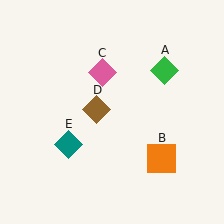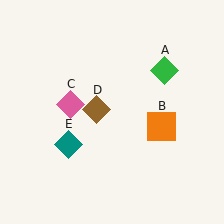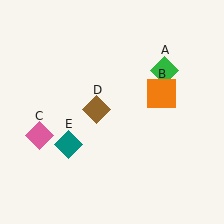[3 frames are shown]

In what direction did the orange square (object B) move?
The orange square (object B) moved up.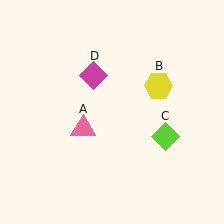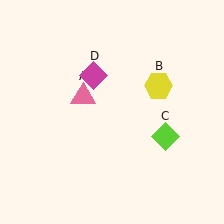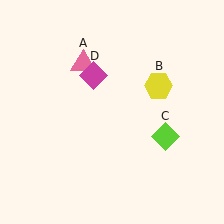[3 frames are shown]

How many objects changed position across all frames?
1 object changed position: pink triangle (object A).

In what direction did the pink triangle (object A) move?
The pink triangle (object A) moved up.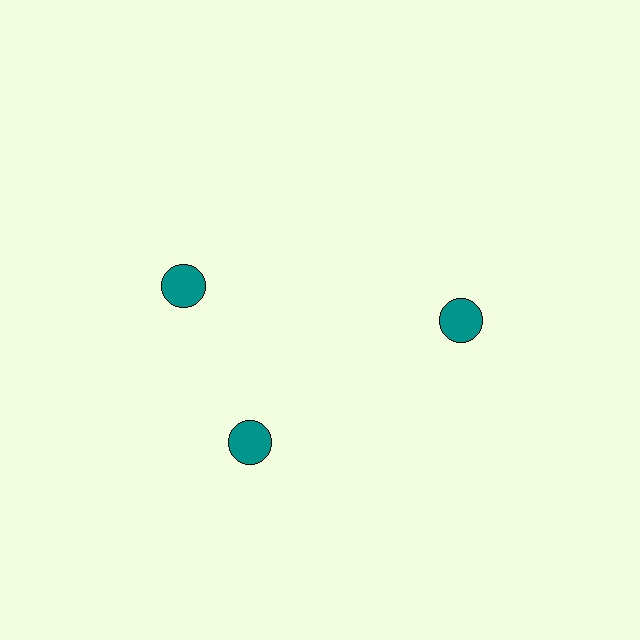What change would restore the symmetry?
The symmetry would be restored by rotating it back into even spacing with its neighbors so that all 3 circles sit at equal angles and equal distance from the center.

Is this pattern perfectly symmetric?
No. The 3 teal circles are arranged in a ring, but one element near the 11 o'clock position is rotated out of alignment along the ring, breaking the 3-fold rotational symmetry.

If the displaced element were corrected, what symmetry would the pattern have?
It would have 3-fold rotational symmetry — the pattern would map onto itself every 120 degrees.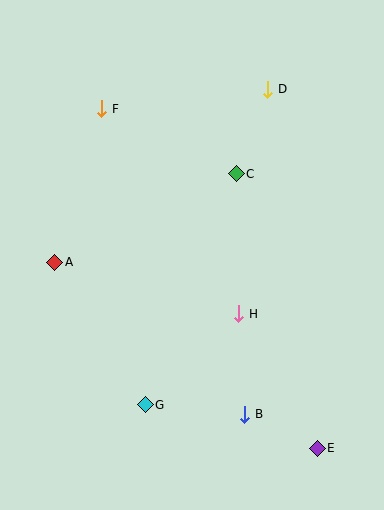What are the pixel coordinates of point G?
Point G is at (145, 405).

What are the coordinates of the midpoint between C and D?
The midpoint between C and D is at (252, 132).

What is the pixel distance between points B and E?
The distance between B and E is 80 pixels.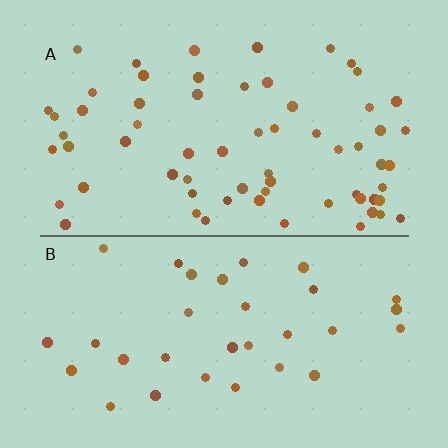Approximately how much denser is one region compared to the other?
Approximately 2.0× — region A over region B.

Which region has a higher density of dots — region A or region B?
A (the top).